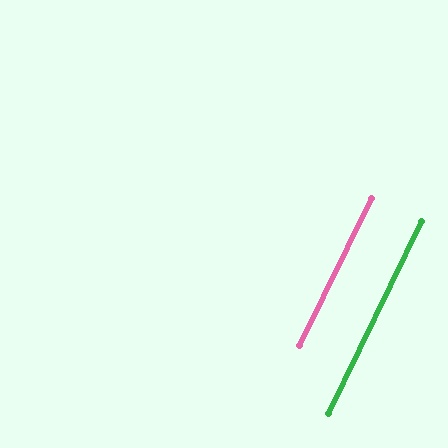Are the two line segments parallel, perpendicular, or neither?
Parallel — their directions differ by only 0.0°.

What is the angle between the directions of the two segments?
Approximately 0 degrees.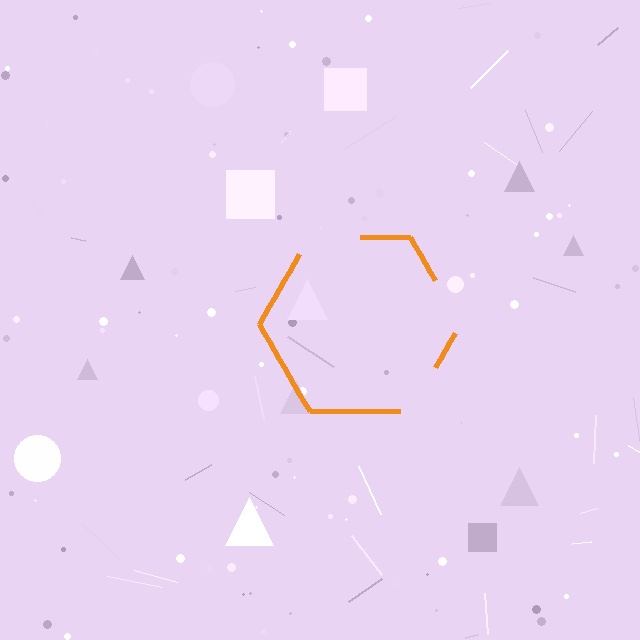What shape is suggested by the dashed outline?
The dashed outline suggests a hexagon.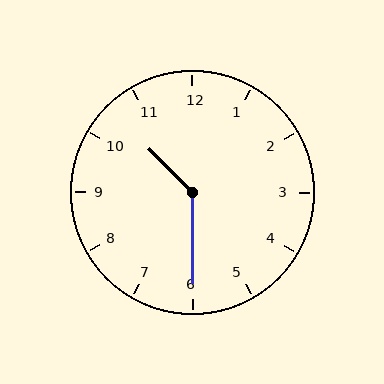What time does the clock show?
10:30.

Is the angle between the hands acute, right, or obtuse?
It is obtuse.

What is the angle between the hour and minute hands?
Approximately 135 degrees.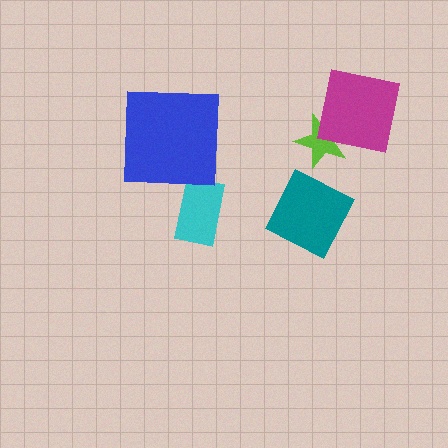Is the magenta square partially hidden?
No, no other shape covers it.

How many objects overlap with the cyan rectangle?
0 objects overlap with the cyan rectangle.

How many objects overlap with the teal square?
0 objects overlap with the teal square.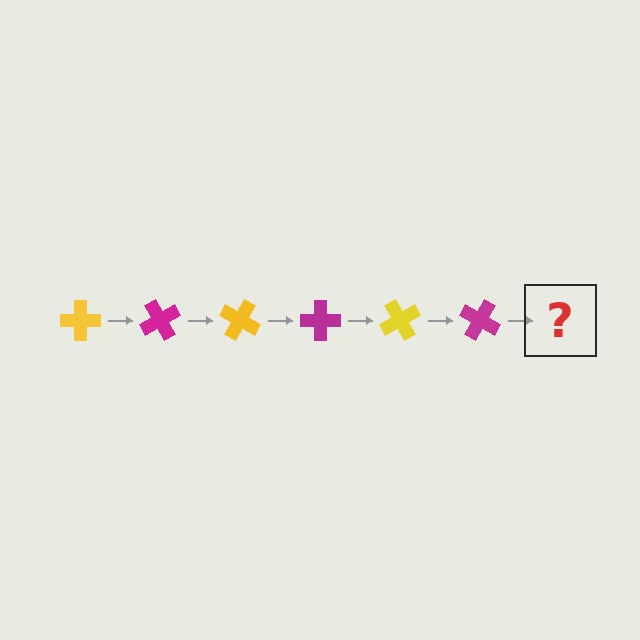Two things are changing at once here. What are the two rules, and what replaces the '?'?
The two rules are that it rotates 60 degrees each step and the color cycles through yellow and magenta. The '?' should be a yellow cross, rotated 360 degrees from the start.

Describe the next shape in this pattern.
It should be a yellow cross, rotated 360 degrees from the start.